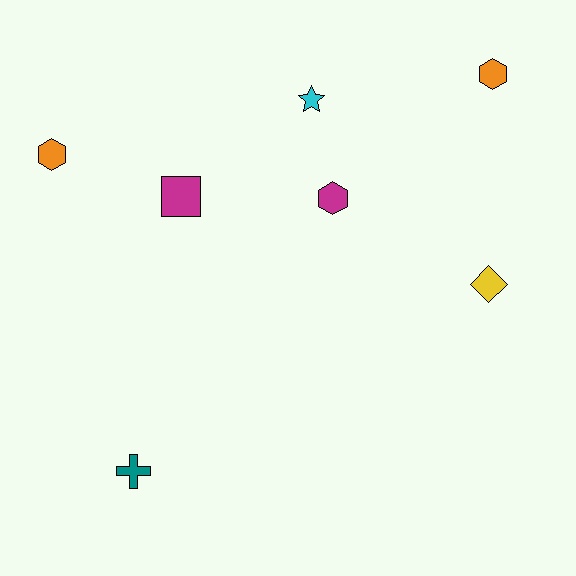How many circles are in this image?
There are no circles.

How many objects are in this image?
There are 7 objects.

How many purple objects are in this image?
There are no purple objects.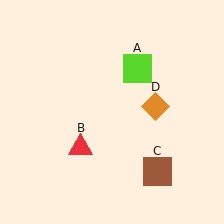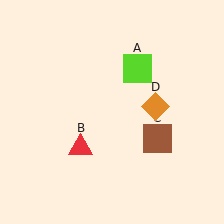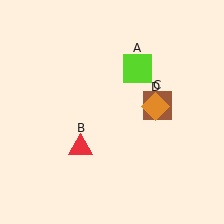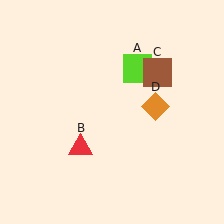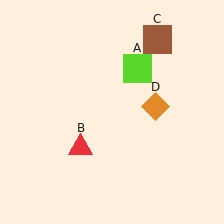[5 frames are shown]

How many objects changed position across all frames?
1 object changed position: brown square (object C).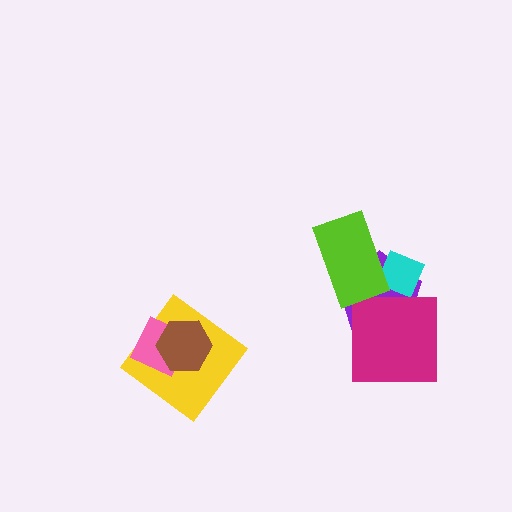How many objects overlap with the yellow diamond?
2 objects overlap with the yellow diamond.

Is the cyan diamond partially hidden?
Yes, it is partially covered by another shape.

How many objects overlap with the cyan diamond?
2 objects overlap with the cyan diamond.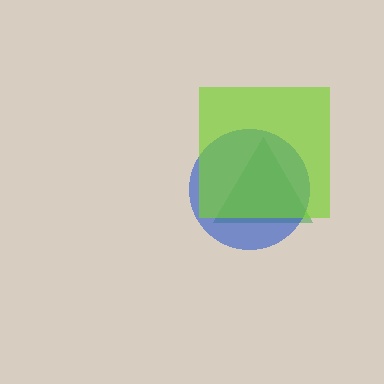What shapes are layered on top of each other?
The layered shapes are: a green triangle, a blue circle, a lime square.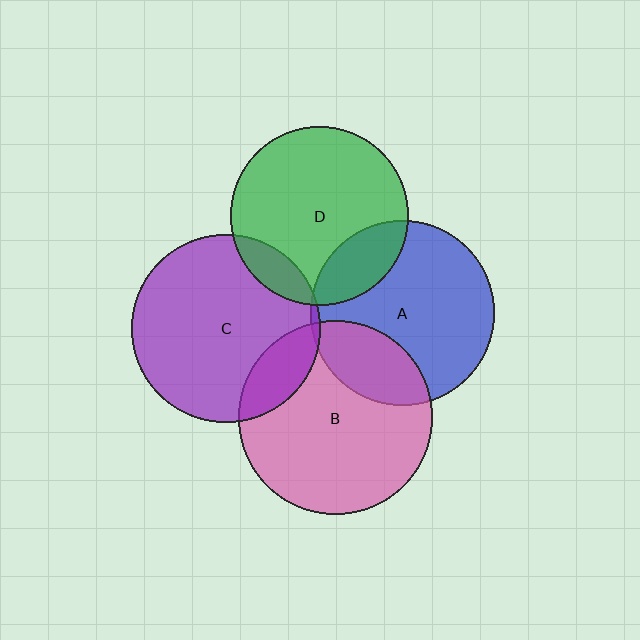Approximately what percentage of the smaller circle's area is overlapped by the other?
Approximately 20%.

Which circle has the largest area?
Circle B (pink).